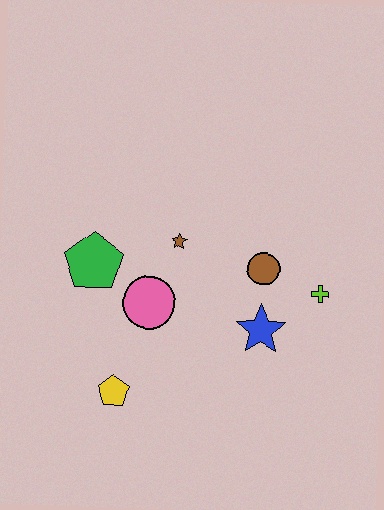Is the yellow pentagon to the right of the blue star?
No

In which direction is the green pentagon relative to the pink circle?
The green pentagon is to the left of the pink circle.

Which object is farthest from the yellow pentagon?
The lime cross is farthest from the yellow pentagon.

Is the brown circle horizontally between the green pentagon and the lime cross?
Yes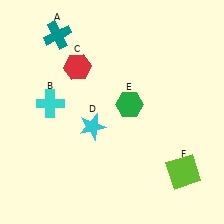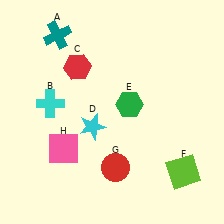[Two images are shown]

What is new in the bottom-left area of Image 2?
A pink square (H) was added in the bottom-left area of Image 2.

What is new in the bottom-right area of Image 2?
A red circle (G) was added in the bottom-right area of Image 2.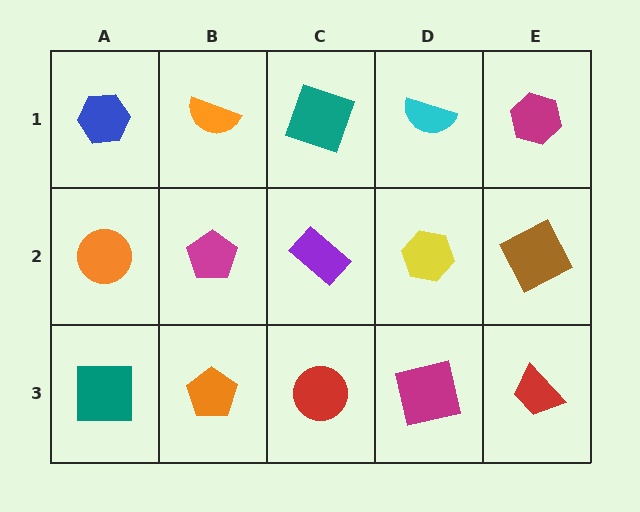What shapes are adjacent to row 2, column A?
A blue hexagon (row 1, column A), a teal square (row 3, column A), a magenta pentagon (row 2, column B).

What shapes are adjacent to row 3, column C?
A purple rectangle (row 2, column C), an orange pentagon (row 3, column B), a magenta square (row 3, column D).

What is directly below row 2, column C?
A red circle.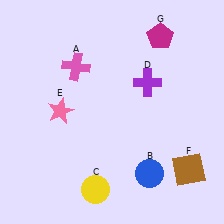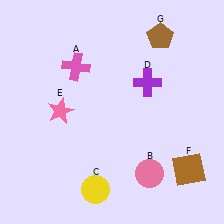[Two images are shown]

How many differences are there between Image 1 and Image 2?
There are 2 differences between the two images.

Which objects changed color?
B changed from blue to pink. G changed from magenta to brown.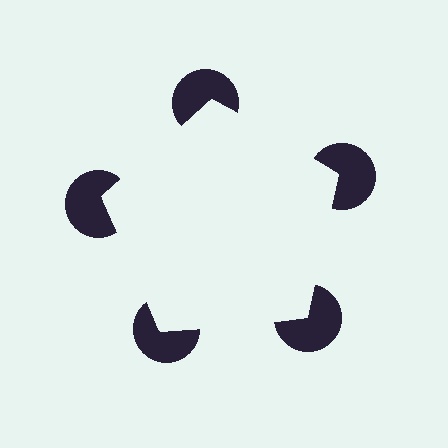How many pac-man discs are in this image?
There are 5 — one at each vertex of the illusory pentagon.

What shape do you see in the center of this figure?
An illusory pentagon — its edges are inferred from the aligned wedge cuts in the pac-man discs, not physically drawn.